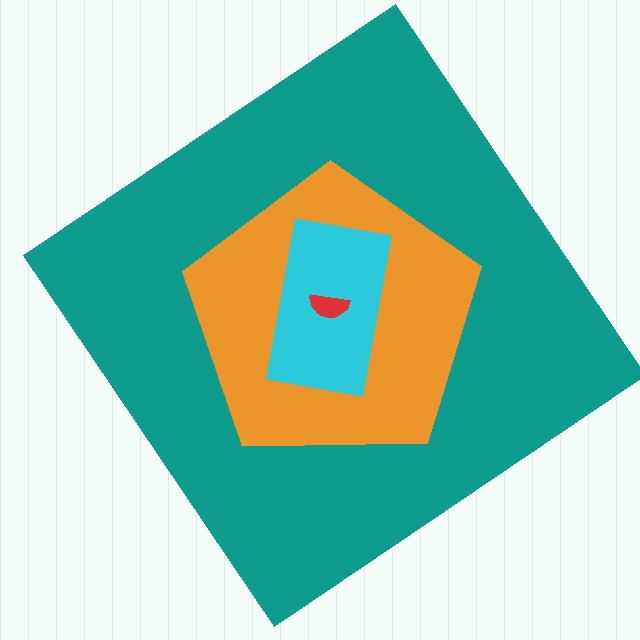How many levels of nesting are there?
4.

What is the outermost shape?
The teal diamond.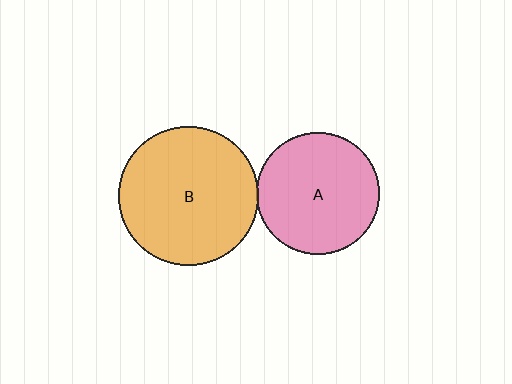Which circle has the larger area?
Circle B (orange).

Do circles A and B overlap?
Yes.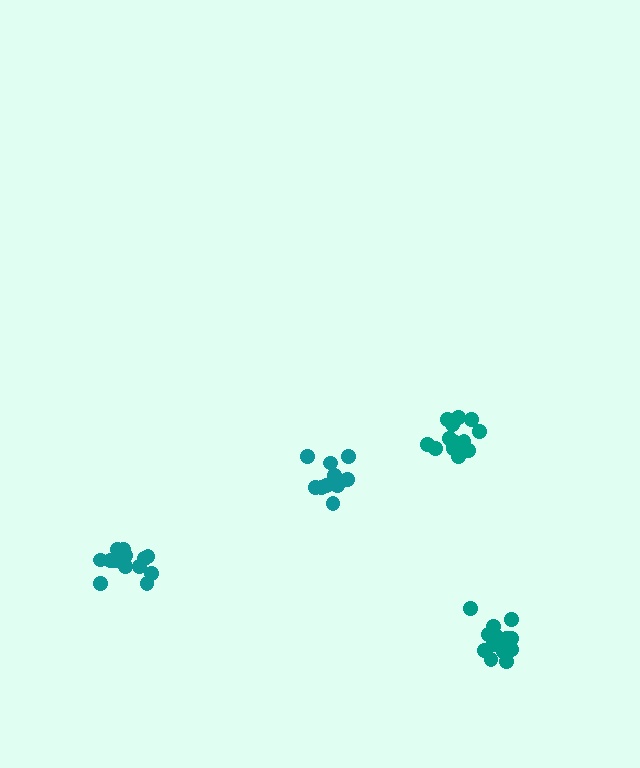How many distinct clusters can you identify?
There are 4 distinct clusters.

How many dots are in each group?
Group 1: 16 dots, Group 2: 15 dots, Group 3: 12 dots, Group 4: 16 dots (59 total).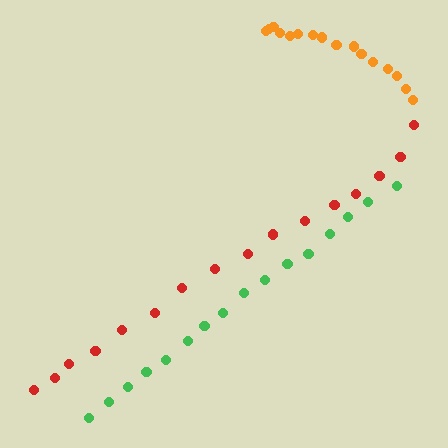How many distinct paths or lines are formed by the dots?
There are 3 distinct paths.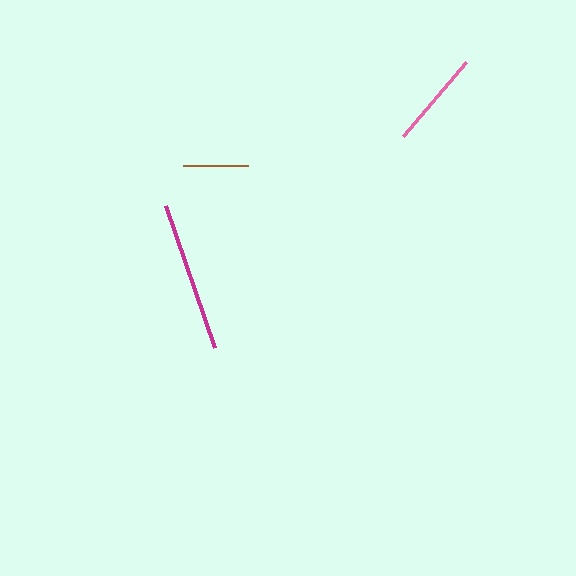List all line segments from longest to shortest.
From longest to shortest: magenta, pink, brown.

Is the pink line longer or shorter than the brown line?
The pink line is longer than the brown line.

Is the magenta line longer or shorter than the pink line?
The magenta line is longer than the pink line.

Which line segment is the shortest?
The brown line is the shortest at approximately 65 pixels.